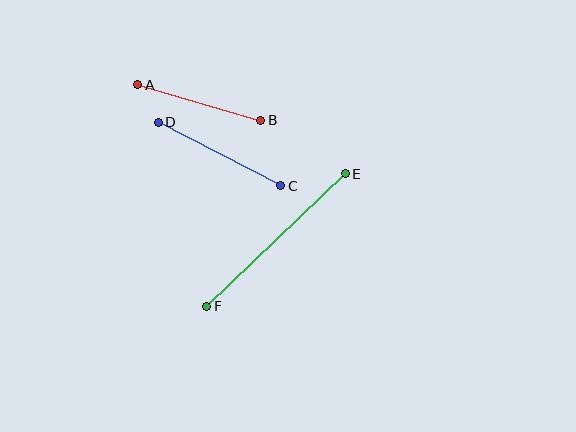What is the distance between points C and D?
The distance is approximately 138 pixels.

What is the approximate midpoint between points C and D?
The midpoint is at approximately (220, 154) pixels.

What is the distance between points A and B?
The distance is approximately 128 pixels.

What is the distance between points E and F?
The distance is approximately 192 pixels.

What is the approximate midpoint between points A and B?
The midpoint is at approximately (199, 102) pixels.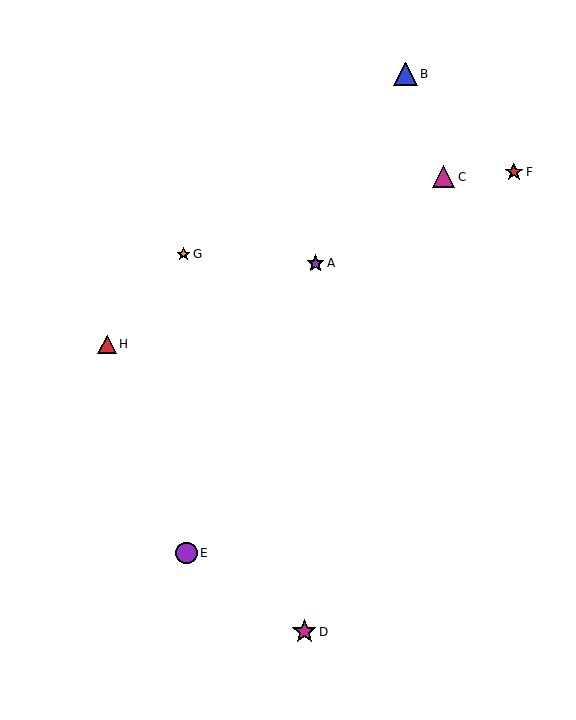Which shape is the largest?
The magenta star (labeled D) is the largest.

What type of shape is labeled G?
Shape G is an orange star.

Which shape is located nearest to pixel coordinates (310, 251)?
The purple star (labeled A) at (316, 263) is nearest to that location.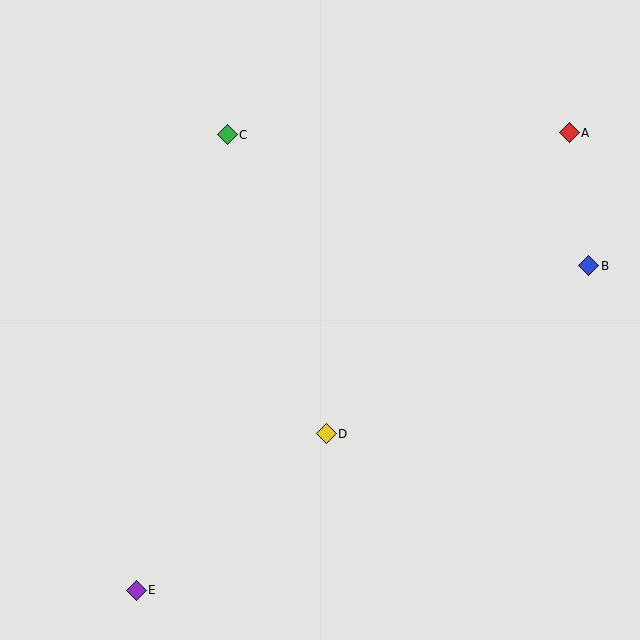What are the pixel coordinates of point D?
Point D is at (326, 434).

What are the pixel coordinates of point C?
Point C is at (227, 135).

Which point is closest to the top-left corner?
Point C is closest to the top-left corner.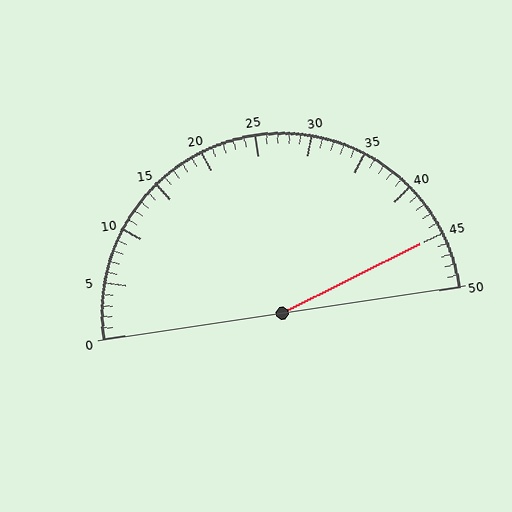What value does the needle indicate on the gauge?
The needle indicates approximately 45.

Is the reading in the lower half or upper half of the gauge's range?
The reading is in the upper half of the range (0 to 50).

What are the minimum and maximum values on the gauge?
The gauge ranges from 0 to 50.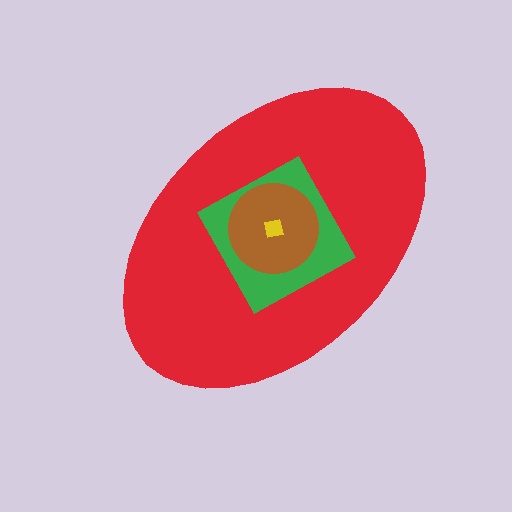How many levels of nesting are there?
4.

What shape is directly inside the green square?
The brown circle.